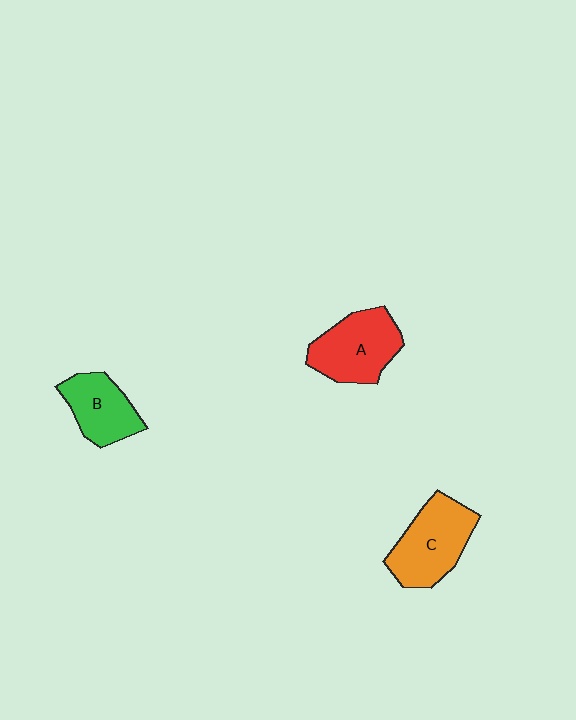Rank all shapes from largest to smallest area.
From largest to smallest: C (orange), A (red), B (green).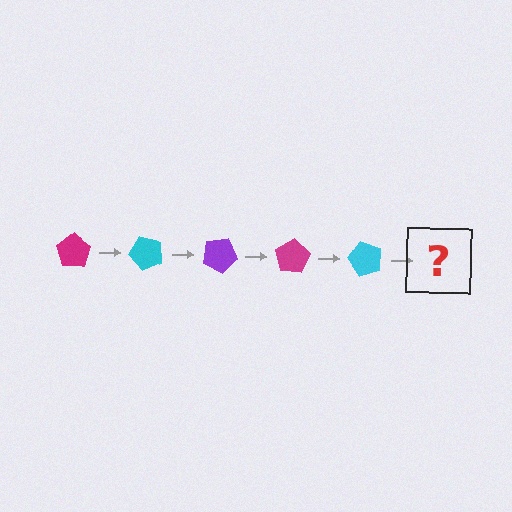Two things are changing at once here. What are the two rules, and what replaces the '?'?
The two rules are that it rotates 50 degrees each step and the color cycles through magenta, cyan, and purple. The '?' should be a purple pentagon, rotated 250 degrees from the start.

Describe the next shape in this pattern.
It should be a purple pentagon, rotated 250 degrees from the start.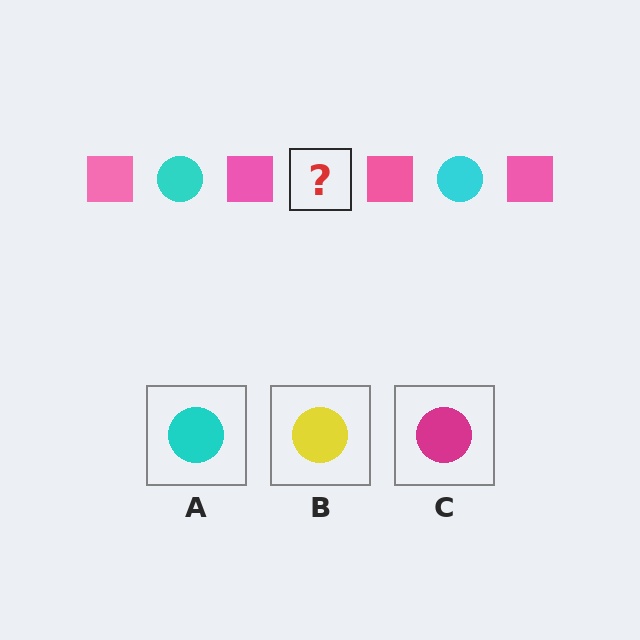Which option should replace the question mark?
Option A.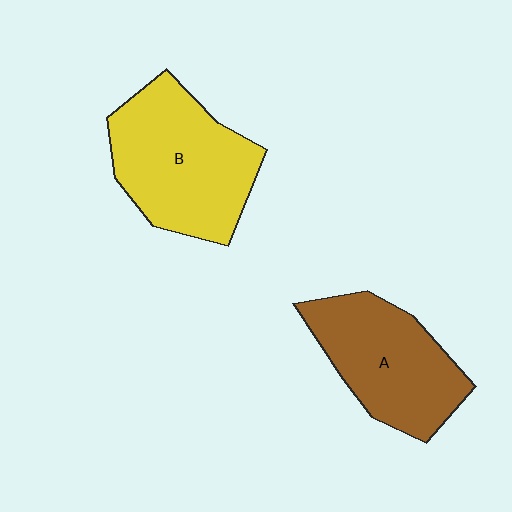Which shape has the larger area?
Shape B (yellow).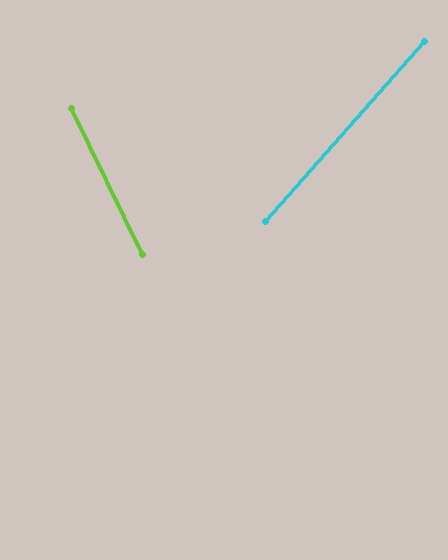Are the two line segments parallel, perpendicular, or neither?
Neither parallel nor perpendicular — they differ by about 68°.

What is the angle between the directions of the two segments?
Approximately 68 degrees.